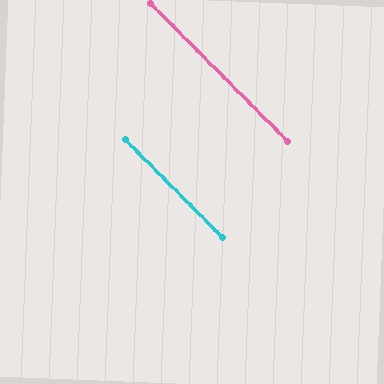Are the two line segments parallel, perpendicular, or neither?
Parallel — their directions differ by only 0.0°.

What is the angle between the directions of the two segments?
Approximately 0 degrees.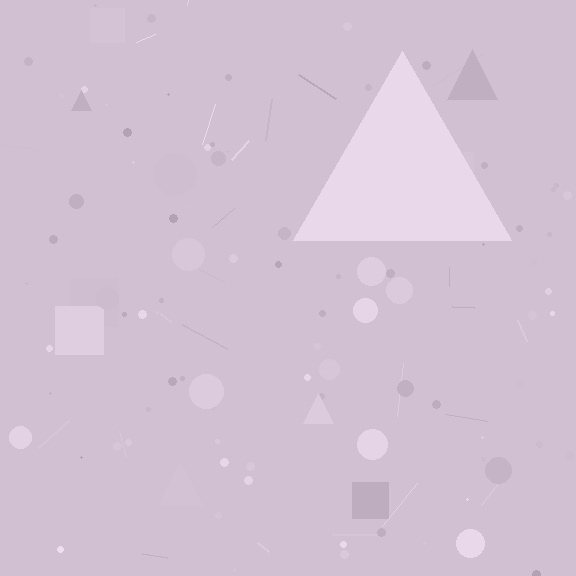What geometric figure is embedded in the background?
A triangle is embedded in the background.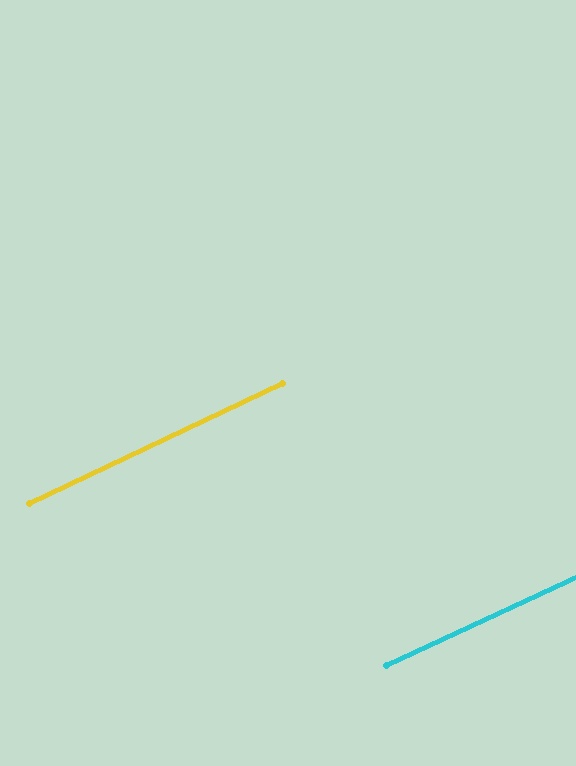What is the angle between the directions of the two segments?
Approximately 0 degrees.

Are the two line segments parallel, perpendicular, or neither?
Parallel — their directions differ by only 0.5°.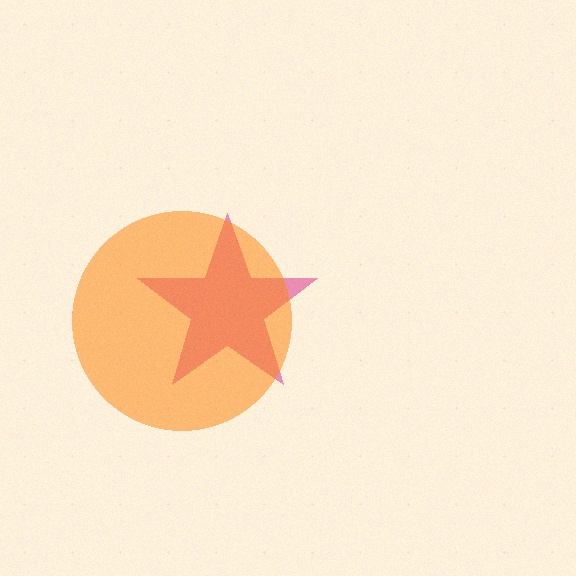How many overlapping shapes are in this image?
There are 2 overlapping shapes in the image.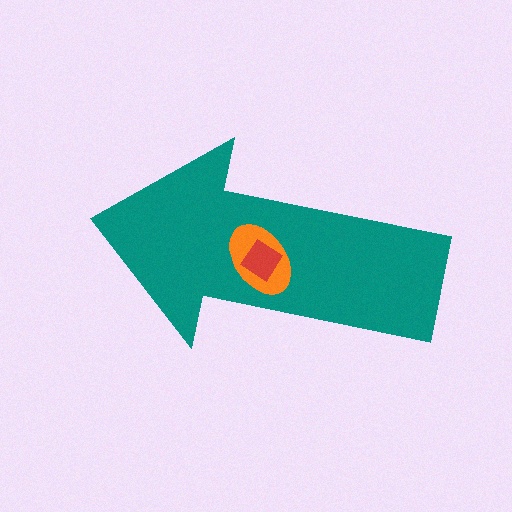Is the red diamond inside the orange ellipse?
Yes.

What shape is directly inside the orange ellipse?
The red diamond.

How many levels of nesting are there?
3.